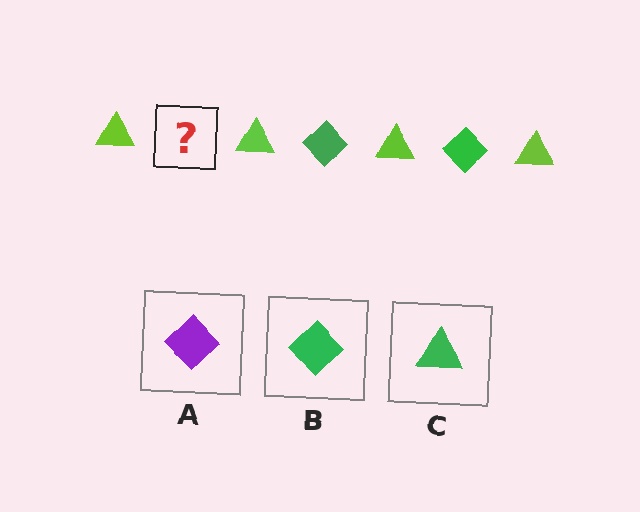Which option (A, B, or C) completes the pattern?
B.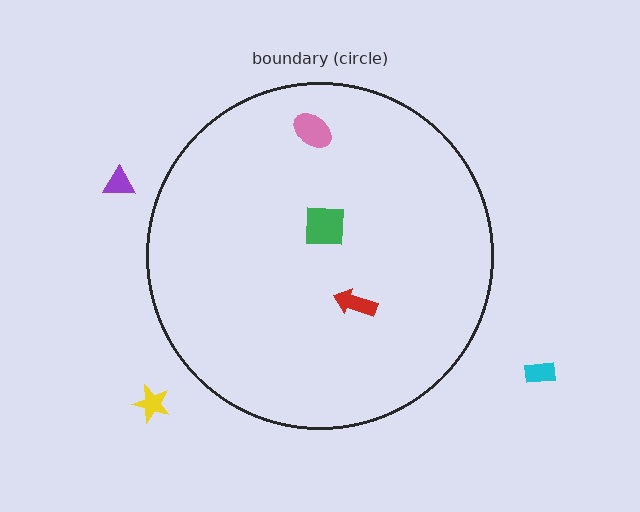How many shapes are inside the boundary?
3 inside, 3 outside.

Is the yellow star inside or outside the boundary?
Outside.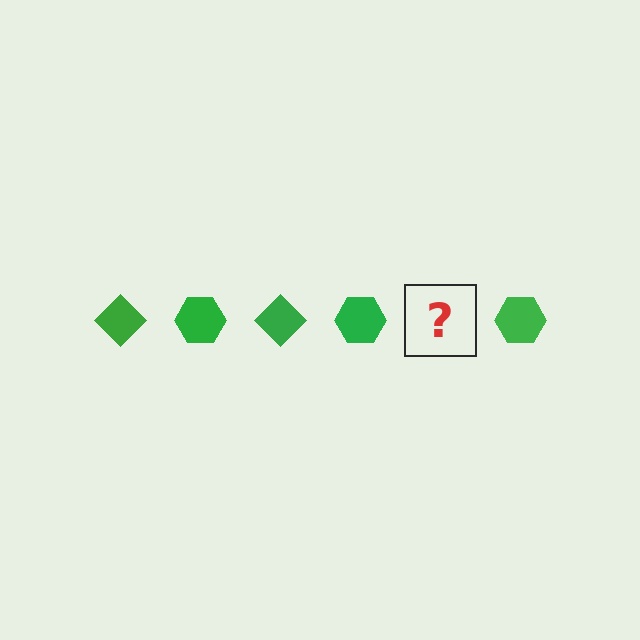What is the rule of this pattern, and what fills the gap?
The rule is that the pattern cycles through diamond, hexagon shapes in green. The gap should be filled with a green diamond.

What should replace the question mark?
The question mark should be replaced with a green diamond.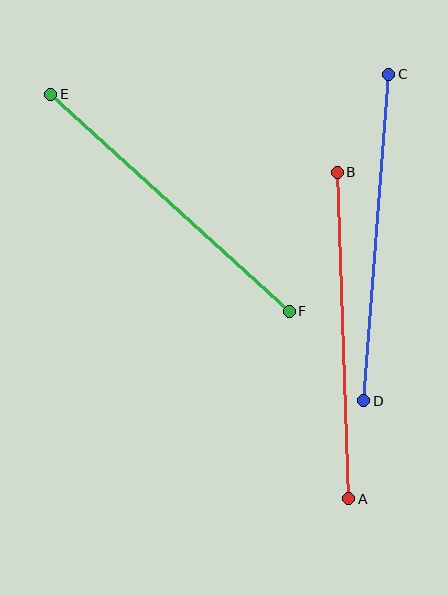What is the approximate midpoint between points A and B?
The midpoint is at approximately (343, 335) pixels.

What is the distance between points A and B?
The distance is approximately 327 pixels.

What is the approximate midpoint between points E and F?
The midpoint is at approximately (170, 203) pixels.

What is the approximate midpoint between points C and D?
The midpoint is at approximately (376, 237) pixels.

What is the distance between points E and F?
The distance is approximately 323 pixels.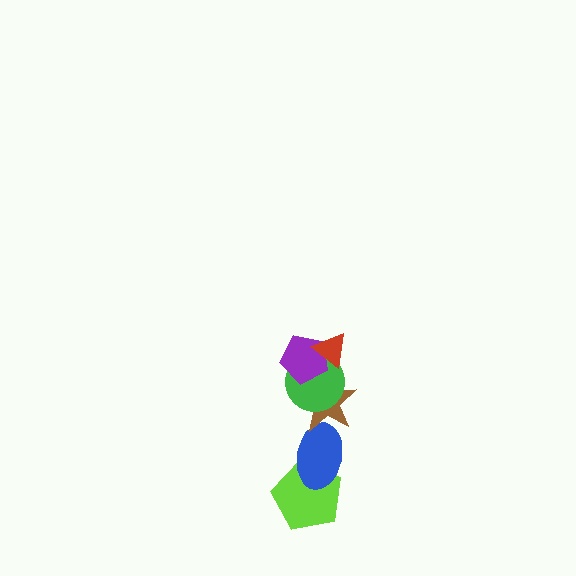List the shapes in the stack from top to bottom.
From top to bottom: the red triangle, the purple pentagon, the green circle, the brown star, the blue ellipse, the lime pentagon.